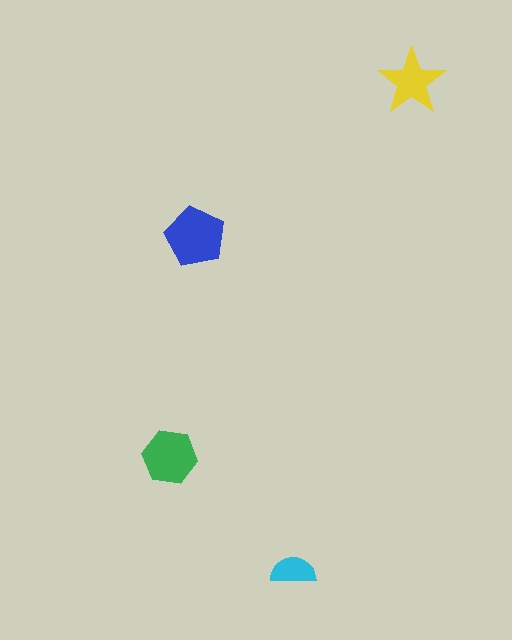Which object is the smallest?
The cyan semicircle.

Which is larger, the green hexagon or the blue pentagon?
The blue pentagon.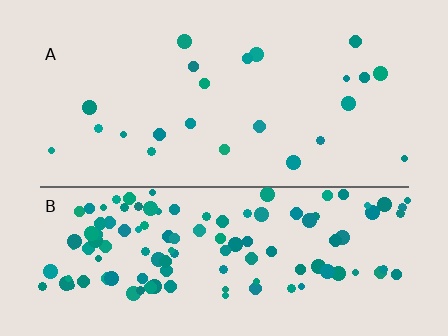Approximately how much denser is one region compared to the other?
Approximately 5.1× — region B over region A.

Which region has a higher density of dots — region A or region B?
B (the bottom).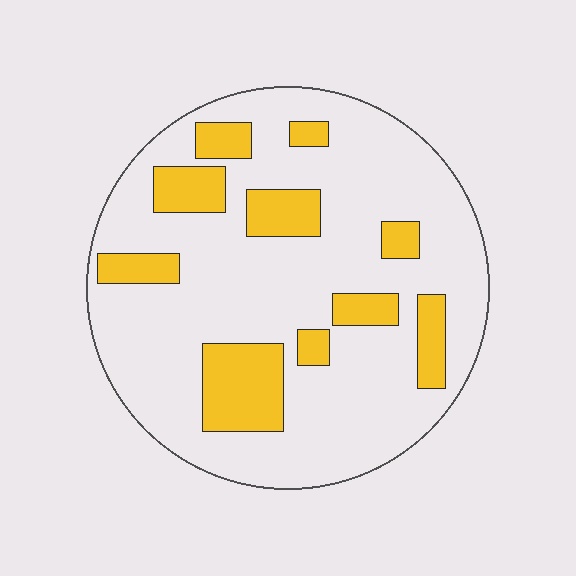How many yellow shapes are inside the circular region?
10.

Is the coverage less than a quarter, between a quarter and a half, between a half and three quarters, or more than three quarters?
Less than a quarter.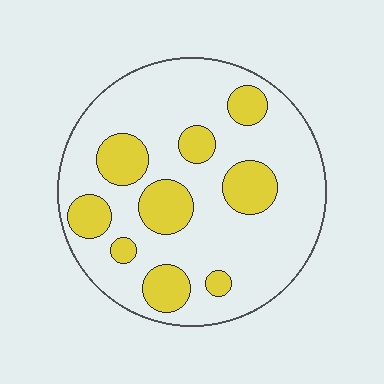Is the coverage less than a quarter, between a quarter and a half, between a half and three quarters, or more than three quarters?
Less than a quarter.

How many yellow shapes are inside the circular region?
9.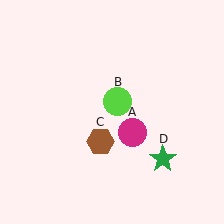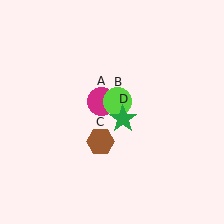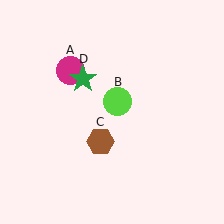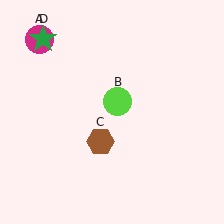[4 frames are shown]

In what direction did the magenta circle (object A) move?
The magenta circle (object A) moved up and to the left.